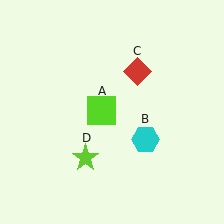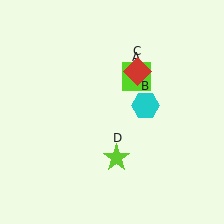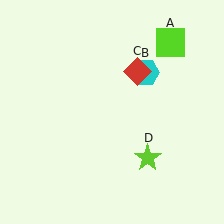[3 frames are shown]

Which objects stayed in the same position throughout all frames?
Red diamond (object C) remained stationary.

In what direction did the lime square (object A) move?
The lime square (object A) moved up and to the right.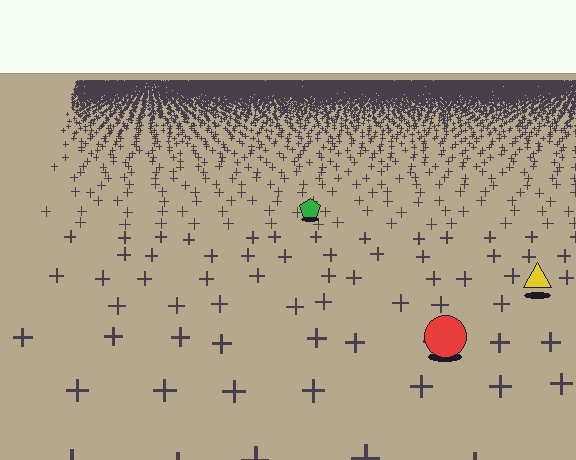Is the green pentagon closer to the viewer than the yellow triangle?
No. The yellow triangle is closer — you can tell from the texture gradient: the ground texture is coarser near it.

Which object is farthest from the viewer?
The green pentagon is farthest from the viewer. It appears smaller and the ground texture around it is denser.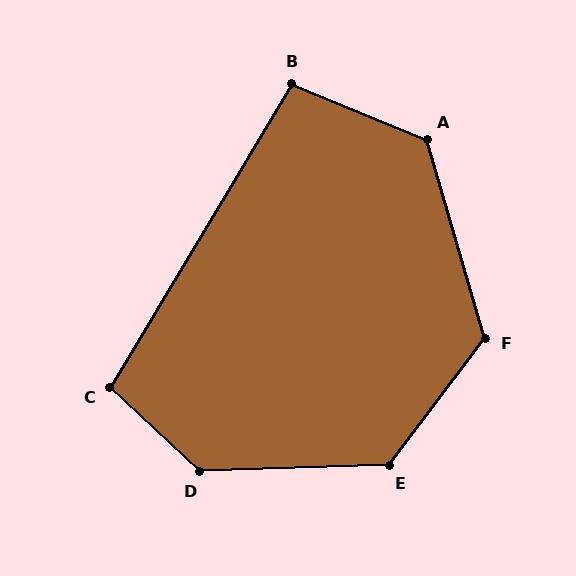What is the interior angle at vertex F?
Approximately 126 degrees (obtuse).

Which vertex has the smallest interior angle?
B, at approximately 99 degrees.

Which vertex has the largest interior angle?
D, at approximately 135 degrees.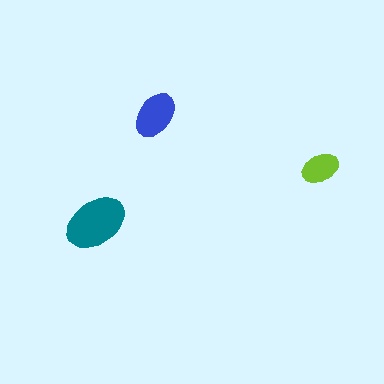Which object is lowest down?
The teal ellipse is bottommost.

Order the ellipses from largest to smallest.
the teal one, the blue one, the lime one.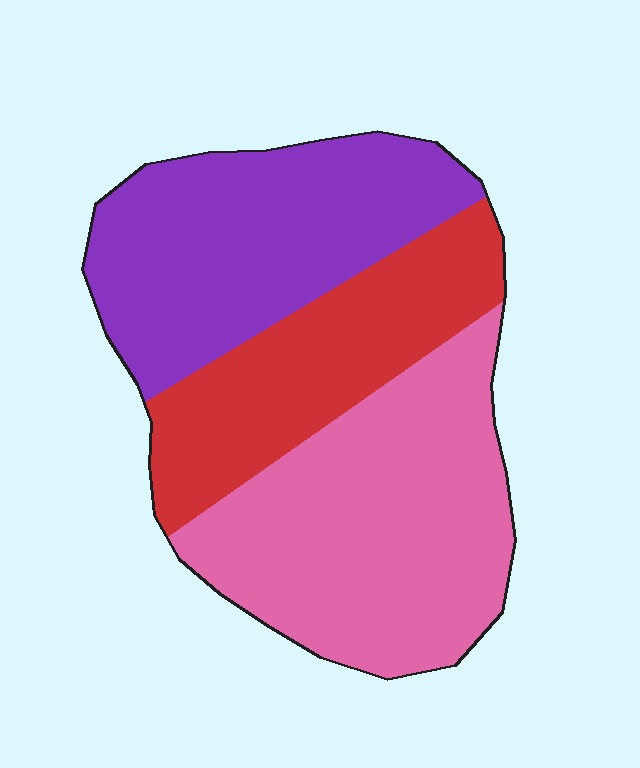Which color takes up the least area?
Red, at roughly 25%.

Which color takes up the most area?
Pink, at roughly 40%.